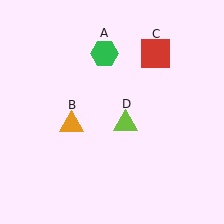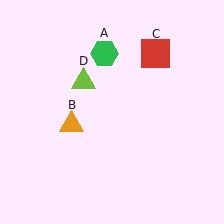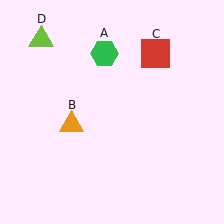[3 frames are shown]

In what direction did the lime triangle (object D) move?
The lime triangle (object D) moved up and to the left.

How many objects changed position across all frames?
1 object changed position: lime triangle (object D).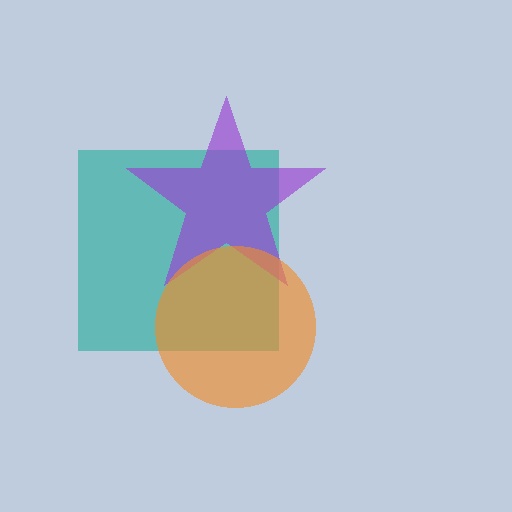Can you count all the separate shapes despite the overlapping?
Yes, there are 3 separate shapes.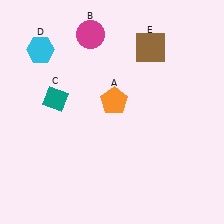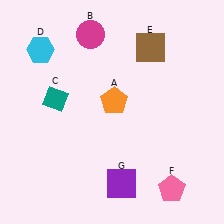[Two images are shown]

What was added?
A pink pentagon (F), a purple square (G) were added in Image 2.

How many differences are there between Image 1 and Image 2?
There are 2 differences between the two images.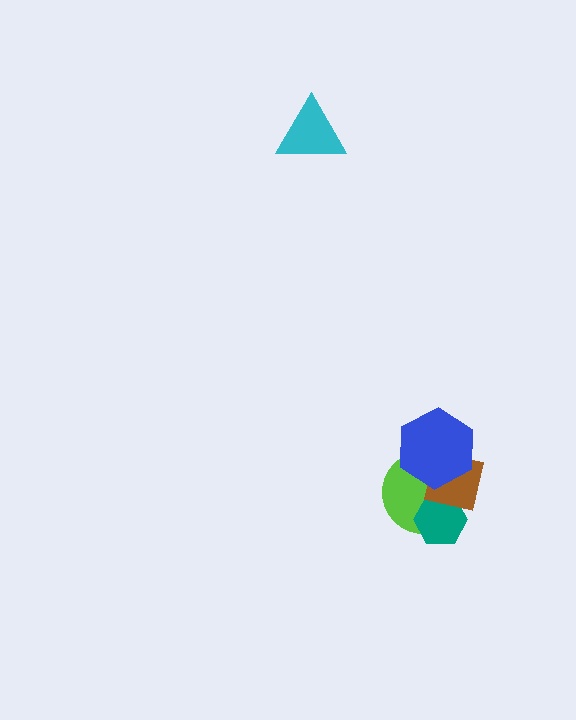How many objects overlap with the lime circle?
3 objects overlap with the lime circle.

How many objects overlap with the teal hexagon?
2 objects overlap with the teal hexagon.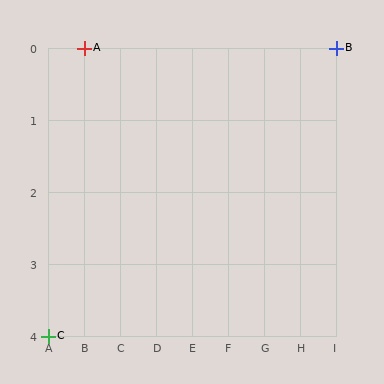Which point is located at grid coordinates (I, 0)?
Point B is at (I, 0).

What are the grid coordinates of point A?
Point A is at grid coordinates (B, 0).